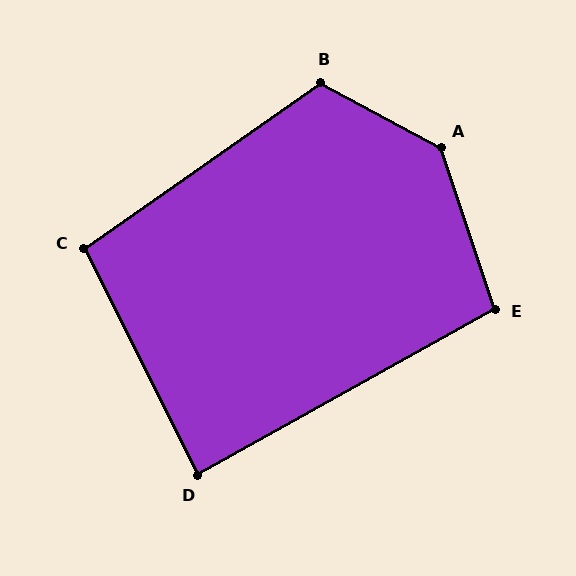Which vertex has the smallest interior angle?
D, at approximately 88 degrees.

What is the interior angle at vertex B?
Approximately 117 degrees (obtuse).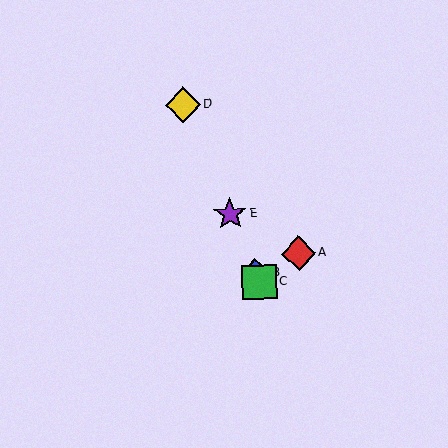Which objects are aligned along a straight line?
Objects B, C, D, E are aligned along a straight line.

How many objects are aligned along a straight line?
4 objects (B, C, D, E) are aligned along a straight line.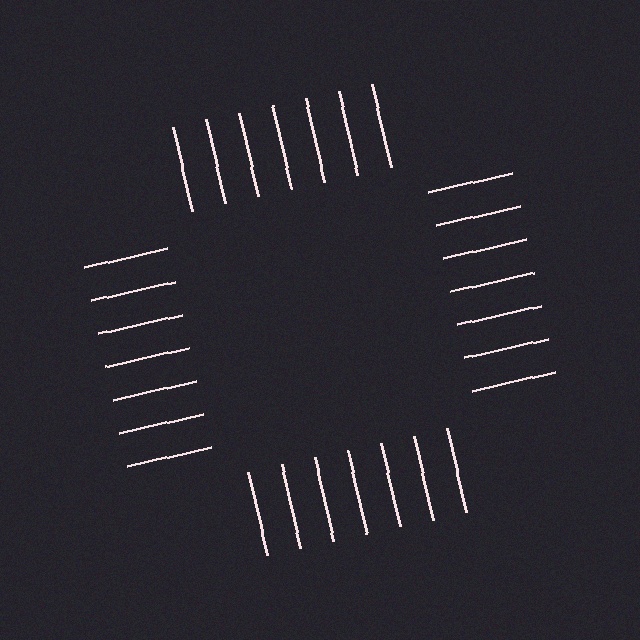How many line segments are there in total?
28 — 7 along each of the 4 edges.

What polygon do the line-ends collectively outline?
An illusory square — the line segments terminate on its edges but no continuous stroke is drawn.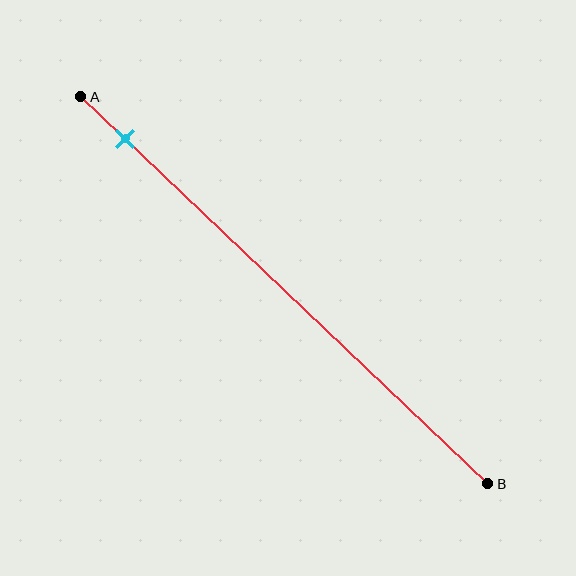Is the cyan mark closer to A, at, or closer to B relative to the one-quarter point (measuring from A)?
The cyan mark is closer to point A than the one-quarter point of segment AB.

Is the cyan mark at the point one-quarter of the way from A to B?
No, the mark is at about 10% from A, not at the 25% one-quarter point.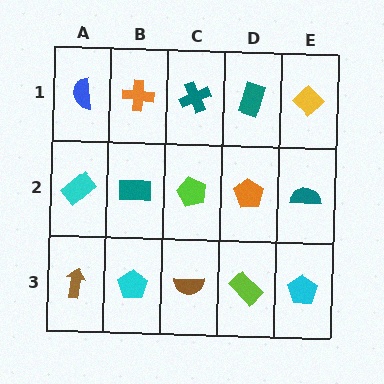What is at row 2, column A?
A cyan rectangle.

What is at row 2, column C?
A lime pentagon.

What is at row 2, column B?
A teal rectangle.